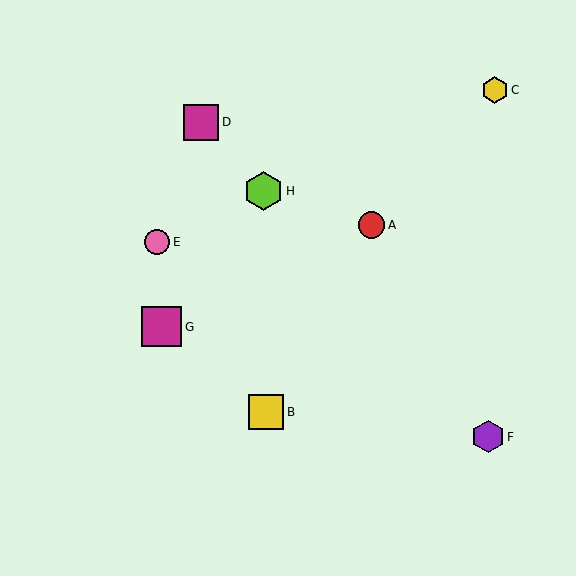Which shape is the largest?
The lime hexagon (labeled H) is the largest.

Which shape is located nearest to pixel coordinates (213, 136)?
The magenta square (labeled D) at (201, 122) is nearest to that location.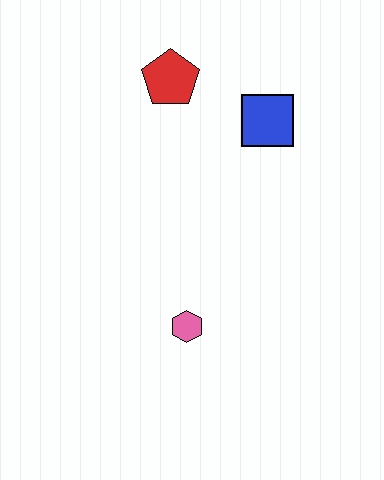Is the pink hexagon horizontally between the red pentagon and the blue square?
Yes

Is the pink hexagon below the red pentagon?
Yes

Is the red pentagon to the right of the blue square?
No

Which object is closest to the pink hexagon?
The blue square is closest to the pink hexagon.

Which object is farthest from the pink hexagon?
The red pentagon is farthest from the pink hexagon.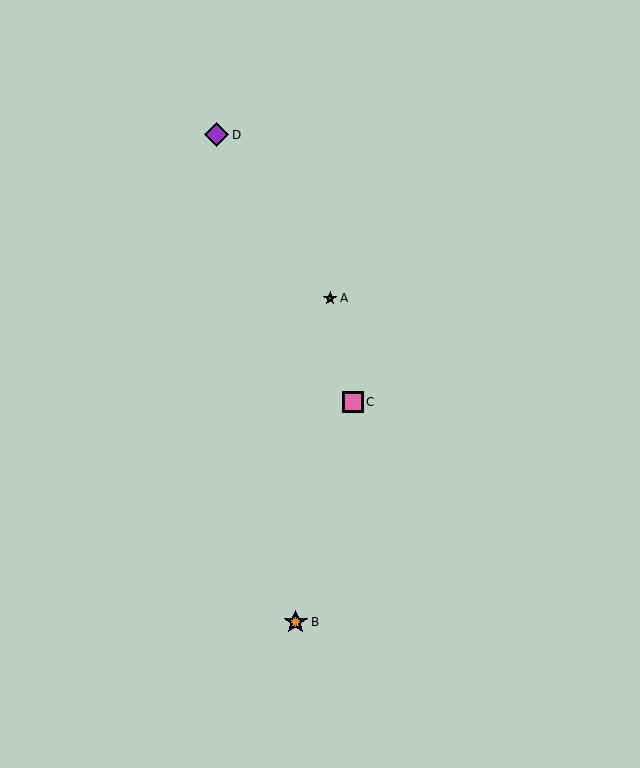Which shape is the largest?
The purple diamond (labeled D) is the largest.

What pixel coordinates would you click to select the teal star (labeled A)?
Click at (330, 298) to select the teal star A.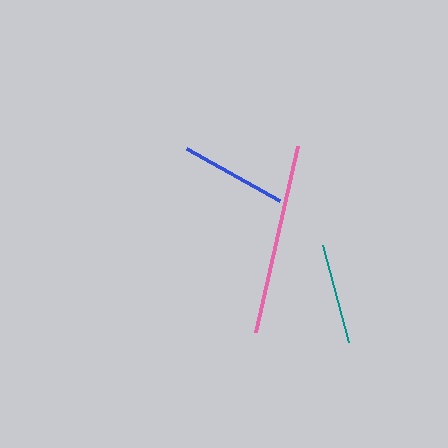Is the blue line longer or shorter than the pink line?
The pink line is longer than the blue line.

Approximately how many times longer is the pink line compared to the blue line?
The pink line is approximately 1.8 times the length of the blue line.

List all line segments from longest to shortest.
From longest to shortest: pink, blue, teal.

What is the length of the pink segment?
The pink segment is approximately 191 pixels long.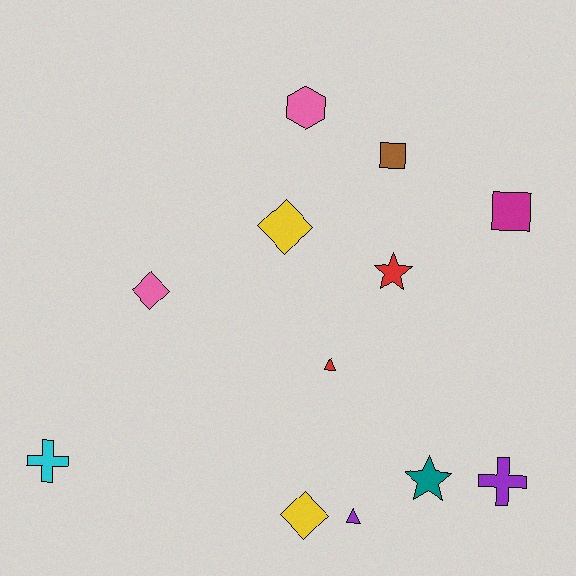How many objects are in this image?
There are 12 objects.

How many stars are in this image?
There are 2 stars.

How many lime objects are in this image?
There are no lime objects.